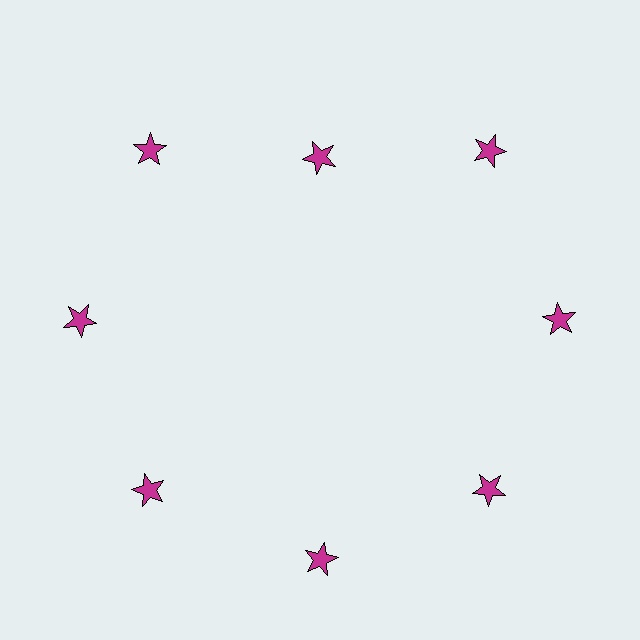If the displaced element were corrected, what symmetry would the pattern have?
It would have 8-fold rotational symmetry — the pattern would map onto itself every 45 degrees.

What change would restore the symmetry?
The symmetry would be restored by moving it outward, back onto the ring so that all 8 stars sit at equal angles and equal distance from the center.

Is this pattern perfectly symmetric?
No. The 8 magenta stars are arranged in a ring, but one element near the 12 o'clock position is pulled inward toward the center, breaking the 8-fold rotational symmetry.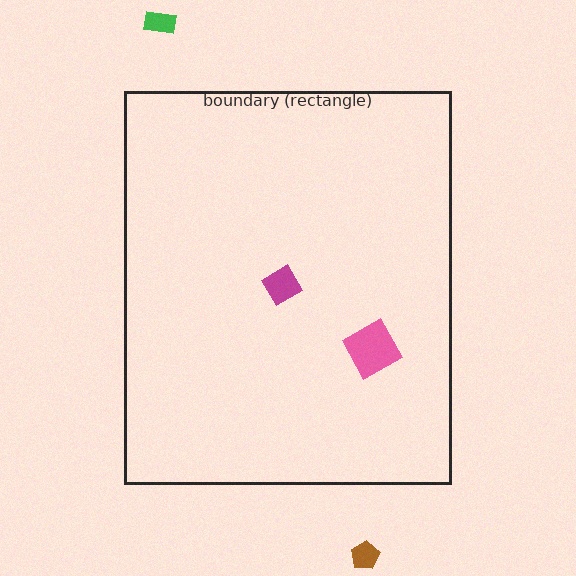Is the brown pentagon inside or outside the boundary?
Outside.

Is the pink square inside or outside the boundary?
Inside.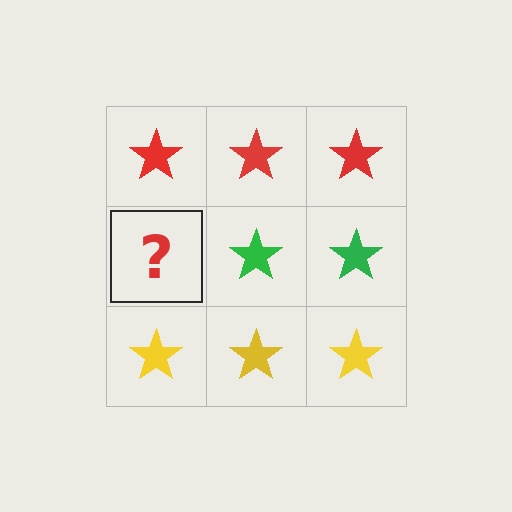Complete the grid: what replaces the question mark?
The question mark should be replaced with a green star.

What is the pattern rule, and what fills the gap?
The rule is that each row has a consistent color. The gap should be filled with a green star.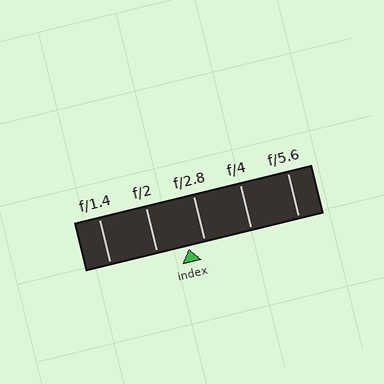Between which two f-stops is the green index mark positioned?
The index mark is between f/2 and f/2.8.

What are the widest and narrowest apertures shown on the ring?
The widest aperture shown is f/1.4 and the narrowest is f/5.6.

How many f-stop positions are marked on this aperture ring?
There are 5 f-stop positions marked.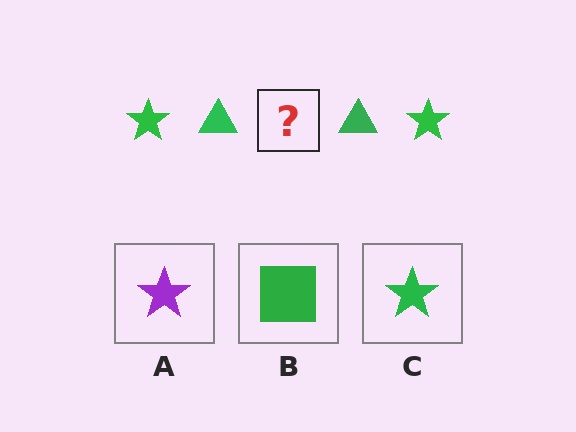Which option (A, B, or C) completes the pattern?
C.